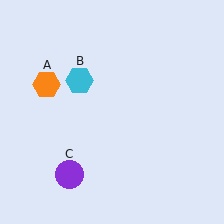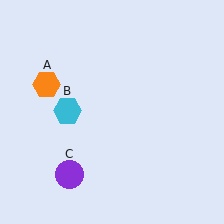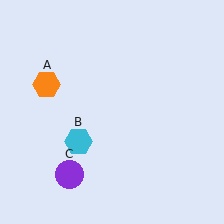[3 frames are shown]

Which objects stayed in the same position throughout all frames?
Orange hexagon (object A) and purple circle (object C) remained stationary.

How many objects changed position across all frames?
1 object changed position: cyan hexagon (object B).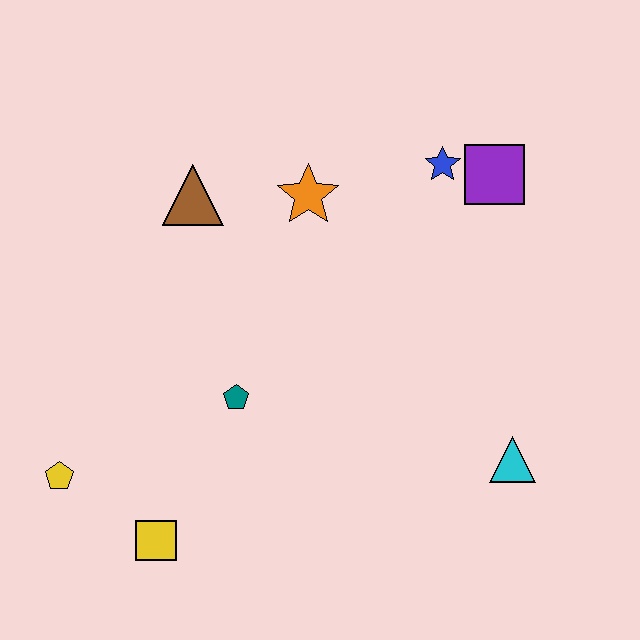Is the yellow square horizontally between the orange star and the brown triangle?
No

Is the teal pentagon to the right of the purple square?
No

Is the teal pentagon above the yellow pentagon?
Yes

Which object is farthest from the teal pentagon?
The purple square is farthest from the teal pentagon.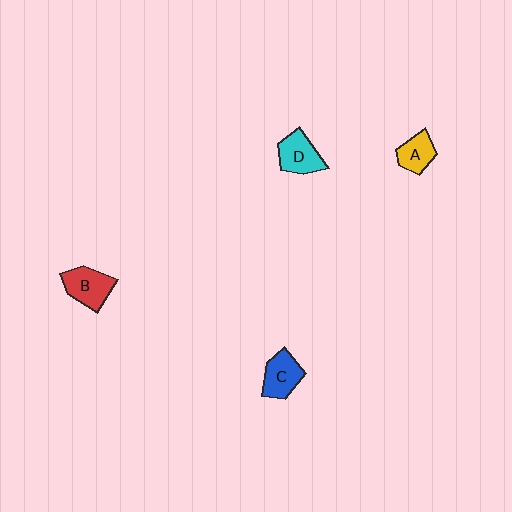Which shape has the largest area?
Shape B (red).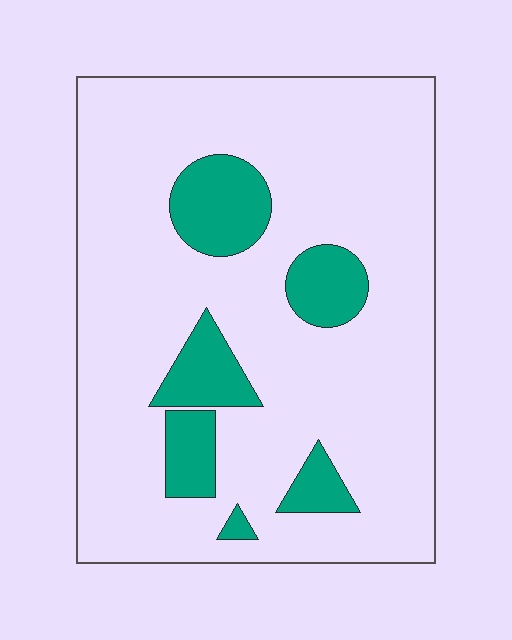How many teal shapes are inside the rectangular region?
6.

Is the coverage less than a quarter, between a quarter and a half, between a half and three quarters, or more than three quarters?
Less than a quarter.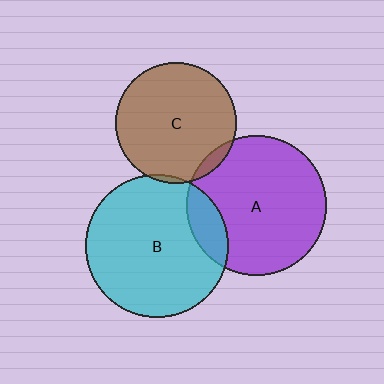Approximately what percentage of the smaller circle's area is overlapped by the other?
Approximately 5%.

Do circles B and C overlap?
Yes.